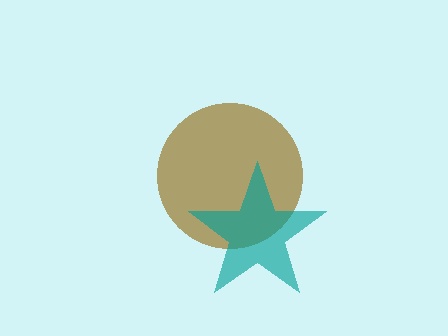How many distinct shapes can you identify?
There are 2 distinct shapes: a brown circle, a teal star.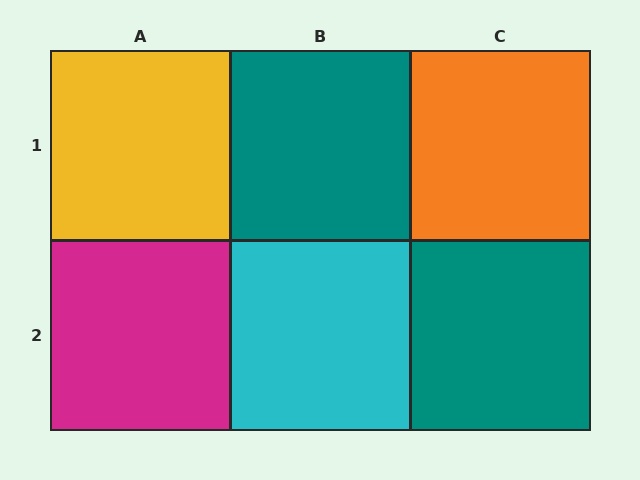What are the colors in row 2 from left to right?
Magenta, cyan, teal.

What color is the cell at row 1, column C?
Orange.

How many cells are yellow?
1 cell is yellow.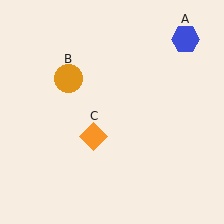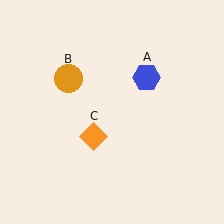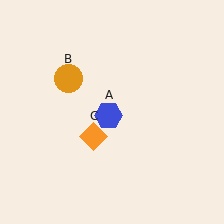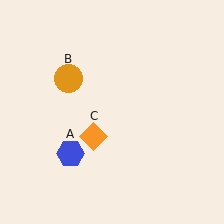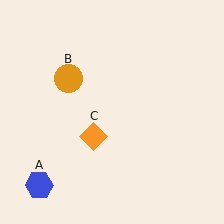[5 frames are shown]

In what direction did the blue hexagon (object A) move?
The blue hexagon (object A) moved down and to the left.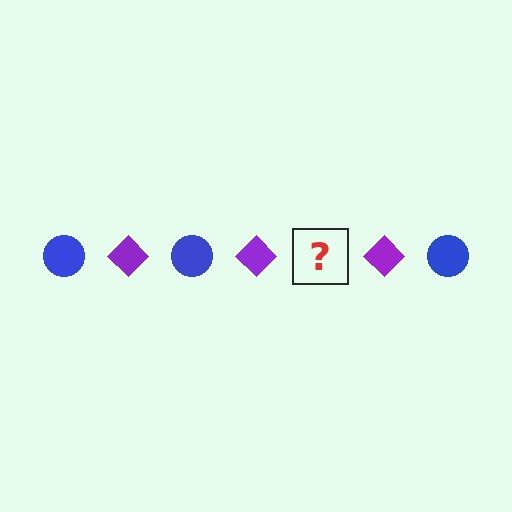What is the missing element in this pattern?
The missing element is a blue circle.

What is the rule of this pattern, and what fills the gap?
The rule is that the pattern alternates between blue circle and purple diamond. The gap should be filled with a blue circle.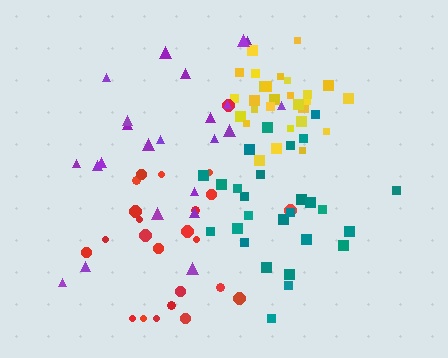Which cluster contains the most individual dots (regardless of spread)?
Yellow (28).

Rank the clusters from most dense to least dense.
yellow, teal, red, purple.